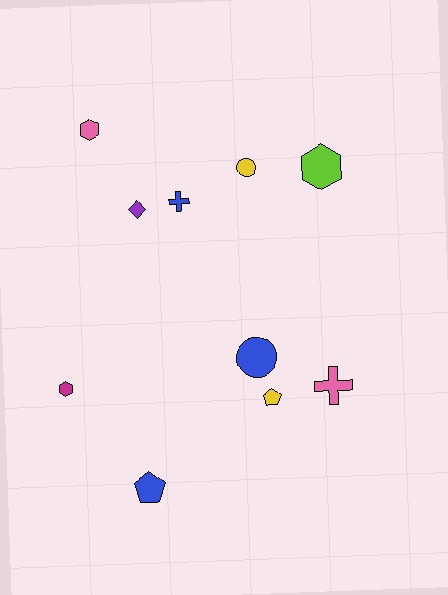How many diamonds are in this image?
There is 1 diamond.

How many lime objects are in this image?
There is 1 lime object.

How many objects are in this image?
There are 10 objects.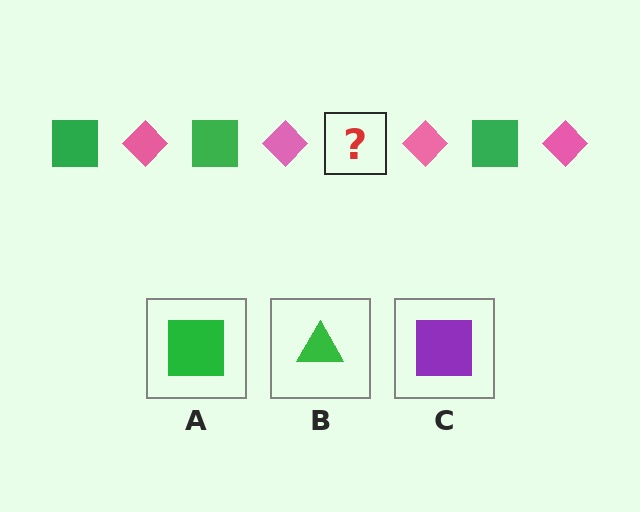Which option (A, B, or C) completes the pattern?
A.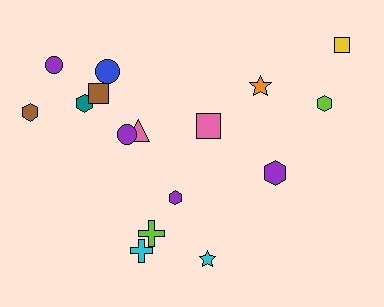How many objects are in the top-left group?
There are 7 objects.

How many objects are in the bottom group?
There are 4 objects.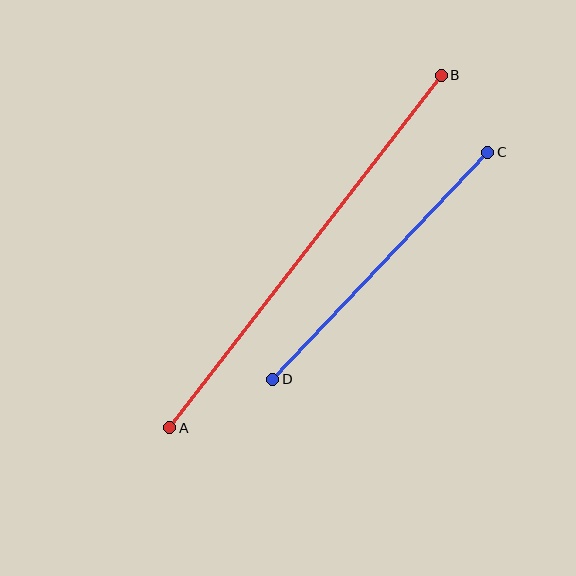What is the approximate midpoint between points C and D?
The midpoint is at approximately (380, 266) pixels.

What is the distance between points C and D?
The distance is approximately 312 pixels.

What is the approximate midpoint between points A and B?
The midpoint is at approximately (305, 252) pixels.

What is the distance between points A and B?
The distance is approximately 444 pixels.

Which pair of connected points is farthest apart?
Points A and B are farthest apart.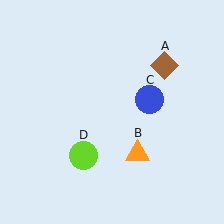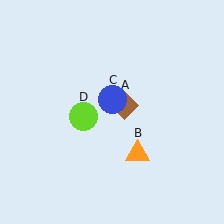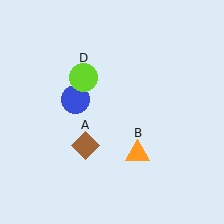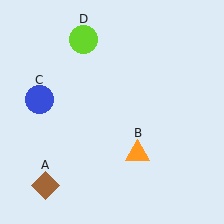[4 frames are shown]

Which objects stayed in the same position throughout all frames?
Orange triangle (object B) remained stationary.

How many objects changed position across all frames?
3 objects changed position: brown diamond (object A), blue circle (object C), lime circle (object D).